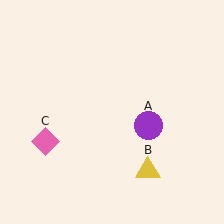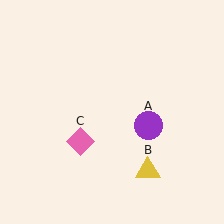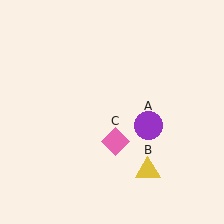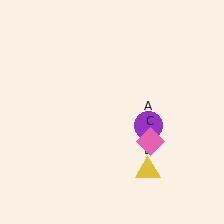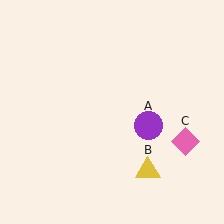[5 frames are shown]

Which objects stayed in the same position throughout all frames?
Purple circle (object A) and yellow triangle (object B) remained stationary.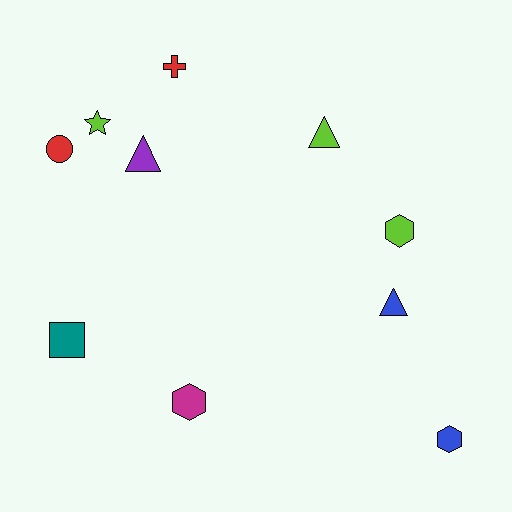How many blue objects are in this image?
There are 2 blue objects.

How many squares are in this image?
There is 1 square.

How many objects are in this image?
There are 10 objects.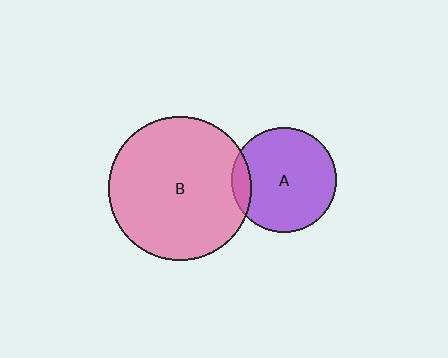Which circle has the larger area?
Circle B (pink).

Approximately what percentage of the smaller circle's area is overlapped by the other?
Approximately 10%.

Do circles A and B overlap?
Yes.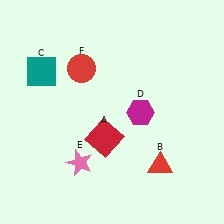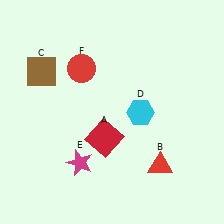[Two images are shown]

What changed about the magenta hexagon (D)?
In Image 1, D is magenta. In Image 2, it changed to cyan.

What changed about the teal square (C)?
In Image 1, C is teal. In Image 2, it changed to brown.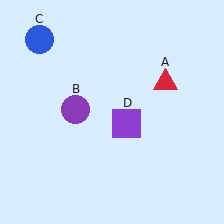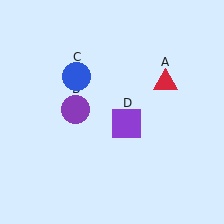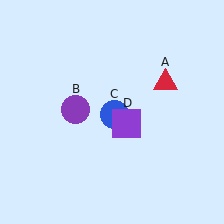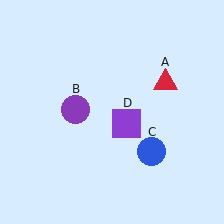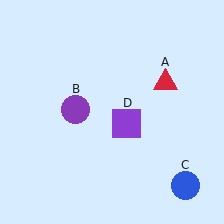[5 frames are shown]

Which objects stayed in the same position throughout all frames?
Red triangle (object A) and purple circle (object B) and purple square (object D) remained stationary.